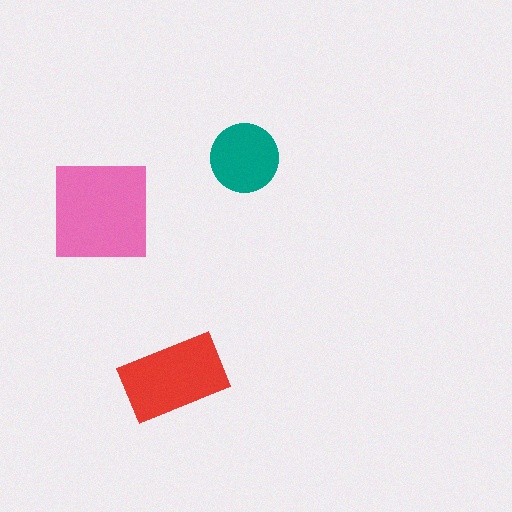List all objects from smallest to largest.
The teal circle, the red rectangle, the pink square.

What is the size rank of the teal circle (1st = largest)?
3rd.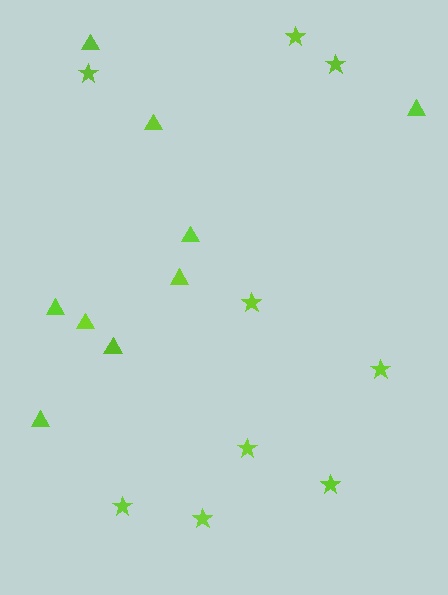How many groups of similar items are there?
There are 2 groups: one group of stars (9) and one group of triangles (9).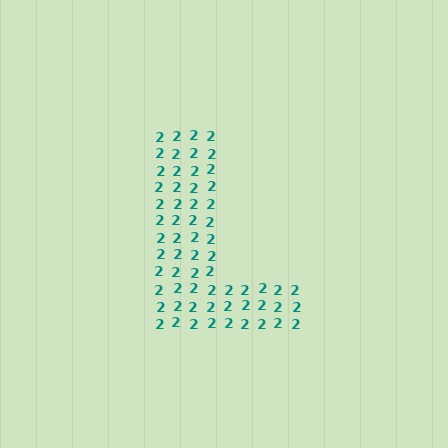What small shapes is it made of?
It is made of small digit 2's.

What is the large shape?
The large shape is the letter L.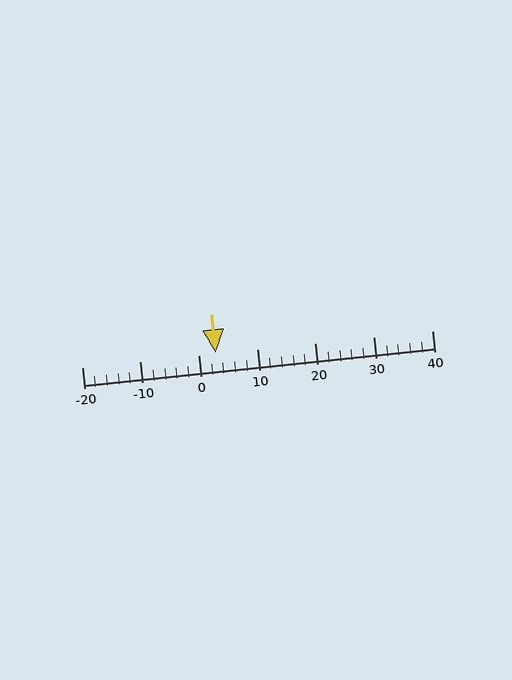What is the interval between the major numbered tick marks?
The major tick marks are spaced 10 units apart.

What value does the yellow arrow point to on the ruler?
The yellow arrow points to approximately 3.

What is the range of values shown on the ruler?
The ruler shows values from -20 to 40.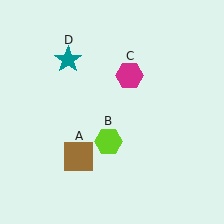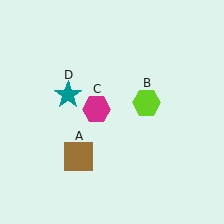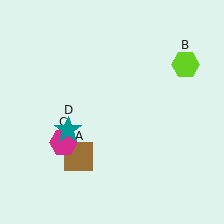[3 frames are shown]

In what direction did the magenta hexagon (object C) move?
The magenta hexagon (object C) moved down and to the left.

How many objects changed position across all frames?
3 objects changed position: lime hexagon (object B), magenta hexagon (object C), teal star (object D).